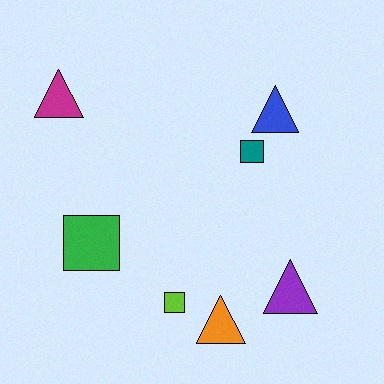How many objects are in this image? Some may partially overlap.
There are 7 objects.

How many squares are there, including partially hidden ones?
There are 3 squares.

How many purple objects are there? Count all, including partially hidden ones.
There is 1 purple object.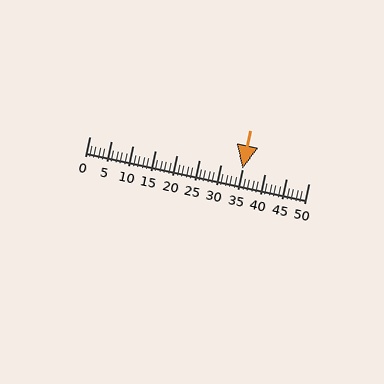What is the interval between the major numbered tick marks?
The major tick marks are spaced 5 units apart.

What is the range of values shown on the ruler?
The ruler shows values from 0 to 50.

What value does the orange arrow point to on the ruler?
The orange arrow points to approximately 35.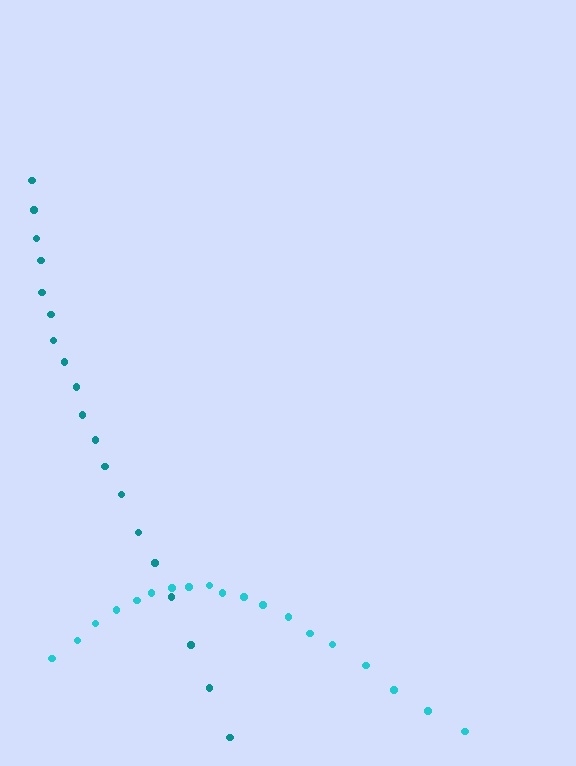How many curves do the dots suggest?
There are 2 distinct paths.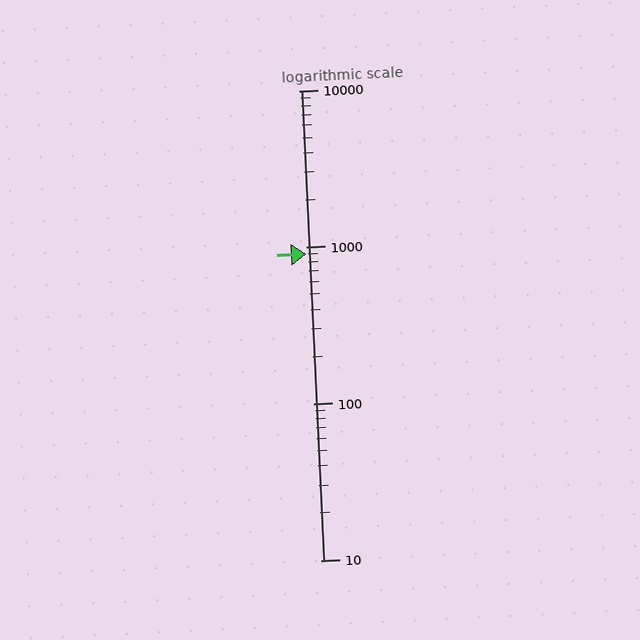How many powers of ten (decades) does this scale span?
The scale spans 3 decades, from 10 to 10000.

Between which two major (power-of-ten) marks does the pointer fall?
The pointer is between 100 and 1000.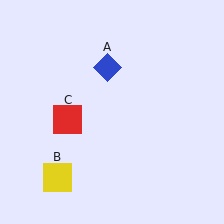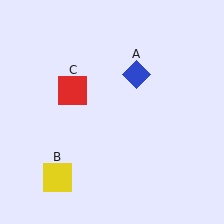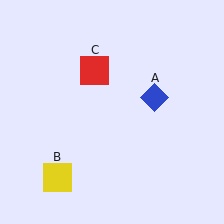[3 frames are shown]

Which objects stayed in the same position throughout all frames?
Yellow square (object B) remained stationary.